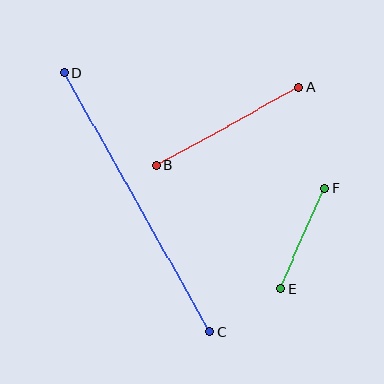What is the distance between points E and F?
The distance is approximately 110 pixels.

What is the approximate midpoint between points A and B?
The midpoint is at approximately (228, 126) pixels.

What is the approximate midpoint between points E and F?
The midpoint is at approximately (303, 238) pixels.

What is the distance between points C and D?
The distance is approximately 297 pixels.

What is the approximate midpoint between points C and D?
The midpoint is at approximately (137, 202) pixels.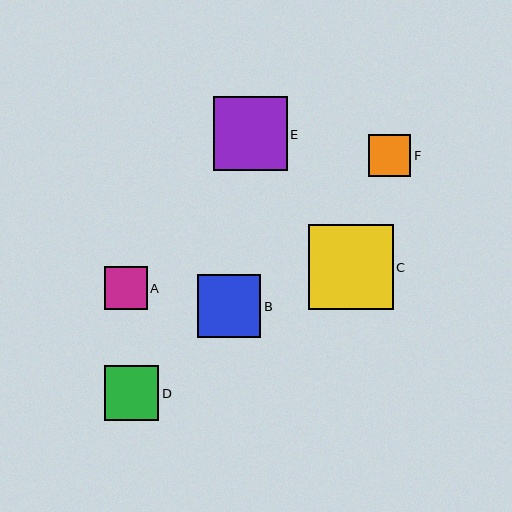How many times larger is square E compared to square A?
Square E is approximately 1.7 times the size of square A.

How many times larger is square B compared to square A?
Square B is approximately 1.4 times the size of square A.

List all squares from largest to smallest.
From largest to smallest: C, E, B, D, A, F.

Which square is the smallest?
Square F is the smallest with a size of approximately 42 pixels.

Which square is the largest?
Square C is the largest with a size of approximately 85 pixels.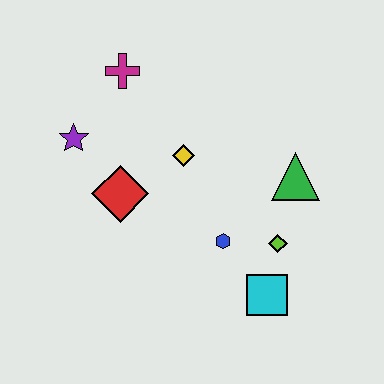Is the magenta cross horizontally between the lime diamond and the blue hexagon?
No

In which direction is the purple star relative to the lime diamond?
The purple star is to the left of the lime diamond.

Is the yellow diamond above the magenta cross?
No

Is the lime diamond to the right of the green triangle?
No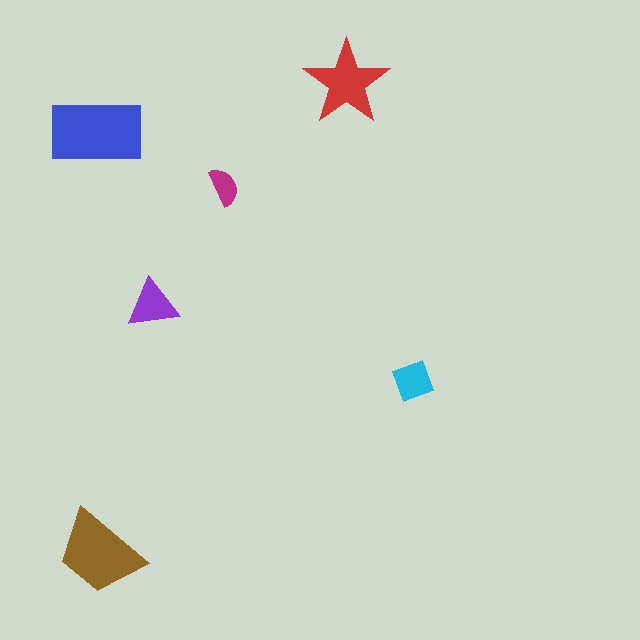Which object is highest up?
The red star is topmost.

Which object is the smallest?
The magenta semicircle.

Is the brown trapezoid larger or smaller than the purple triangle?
Larger.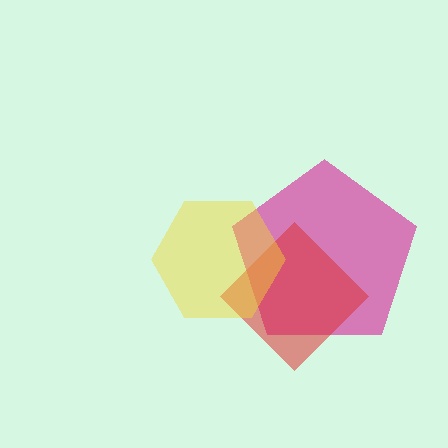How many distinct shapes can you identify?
There are 3 distinct shapes: a magenta pentagon, a red diamond, a yellow hexagon.